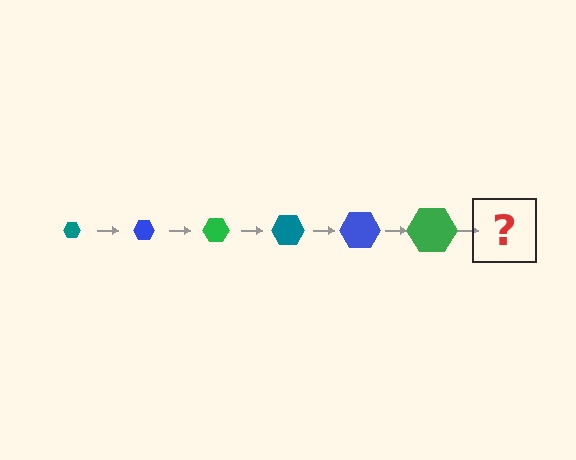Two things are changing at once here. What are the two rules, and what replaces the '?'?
The two rules are that the hexagon grows larger each step and the color cycles through teal, blue, and green. The '?' should be a teal hexagon, larger than the previous one.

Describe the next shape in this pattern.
It should be a teal hexagon, larger than the previous one.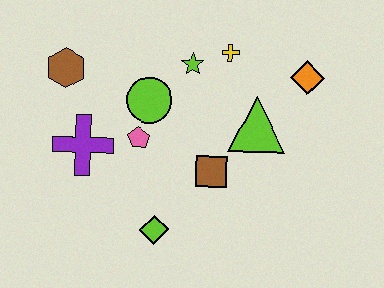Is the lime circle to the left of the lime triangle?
Yes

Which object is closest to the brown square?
The lime triangle is closest to the brown square.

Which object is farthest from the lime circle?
The orange diamond is farthest from the lime circle.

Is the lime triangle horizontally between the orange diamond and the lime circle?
Yes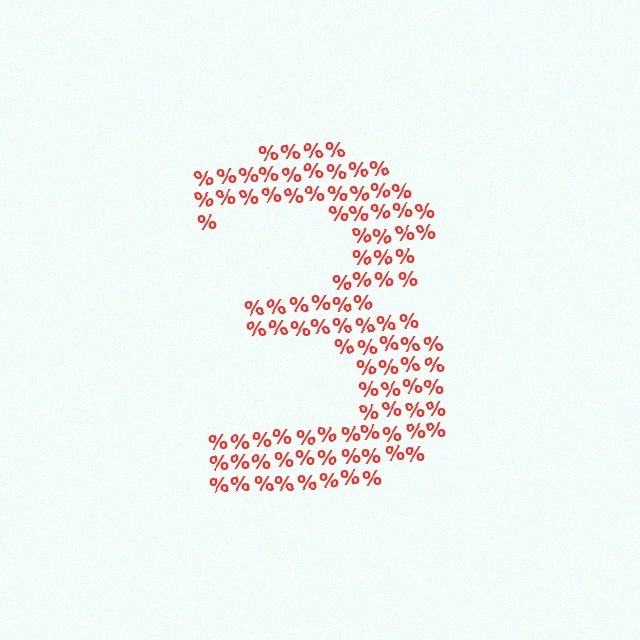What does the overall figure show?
The overall figure shows the digit 3.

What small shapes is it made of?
It is made of small percent signs.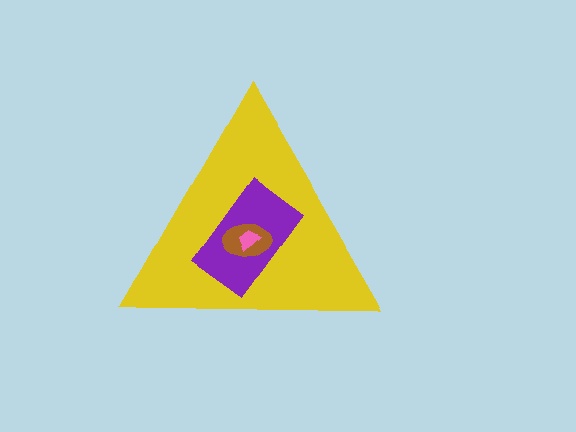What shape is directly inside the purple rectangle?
The brown ellipse.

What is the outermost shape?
The yellow triangle.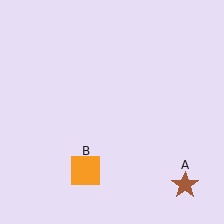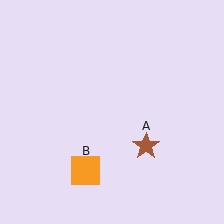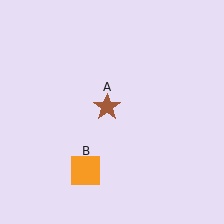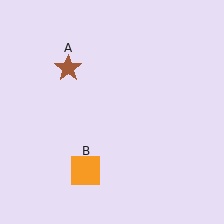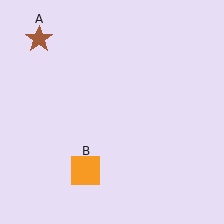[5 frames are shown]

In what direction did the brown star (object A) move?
The brown star (object A) moved up and to the left.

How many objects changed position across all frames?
1 object changed position: brown star (object A).